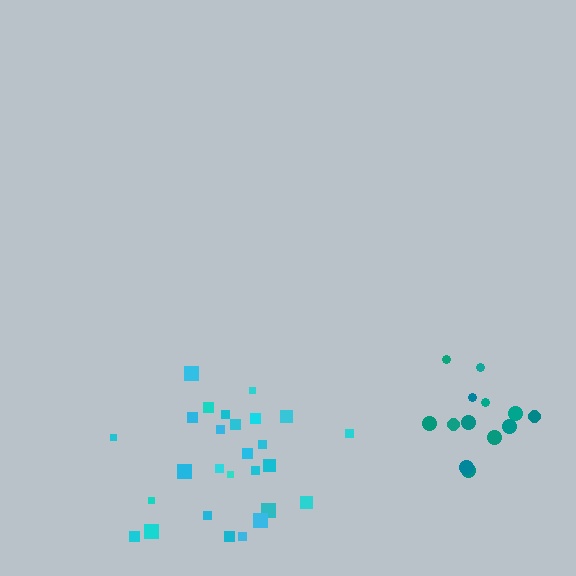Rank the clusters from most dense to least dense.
teal, cyan.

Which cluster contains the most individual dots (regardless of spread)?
Cyan (27).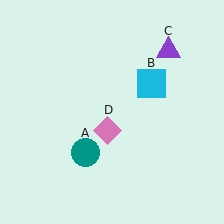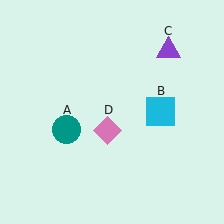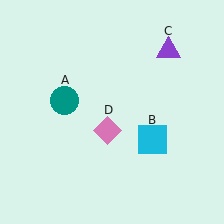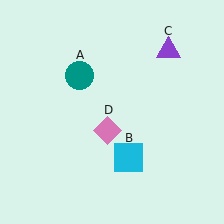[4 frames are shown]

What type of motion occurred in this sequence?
The teal circle (object A), cyan square (object B) rotated clockwise around the center of the scene.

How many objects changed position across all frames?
2 objects changed position: teal circle (object A), cyan square (object B).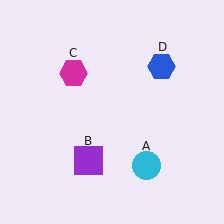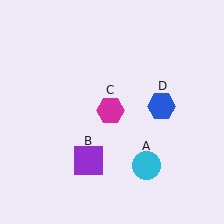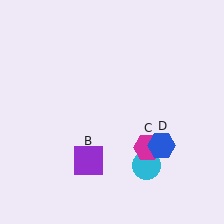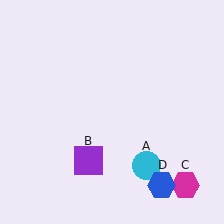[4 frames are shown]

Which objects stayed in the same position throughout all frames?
Cyan circle (object A) and purple square (object B) remained stationary.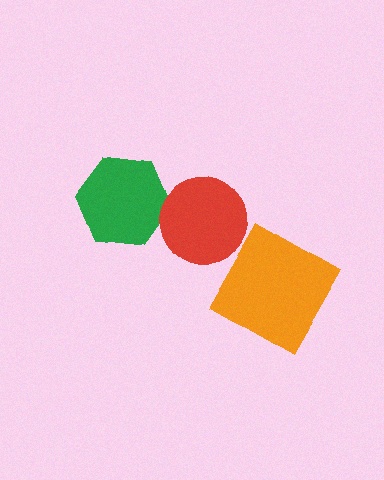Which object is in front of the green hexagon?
The red circle is in front of the green hexagon.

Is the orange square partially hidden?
No, no other shape covers it.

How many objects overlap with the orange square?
0 objects overlap with the orange square.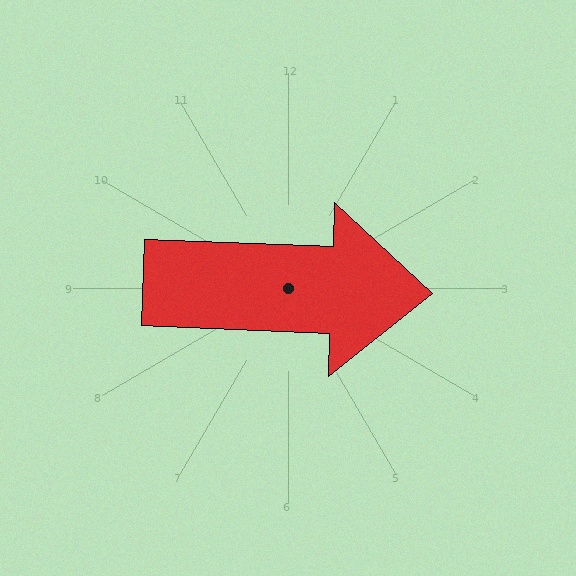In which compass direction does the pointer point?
East.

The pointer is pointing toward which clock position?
Roughly 3 o'clock.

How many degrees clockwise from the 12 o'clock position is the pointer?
Approximately 92 degrees.